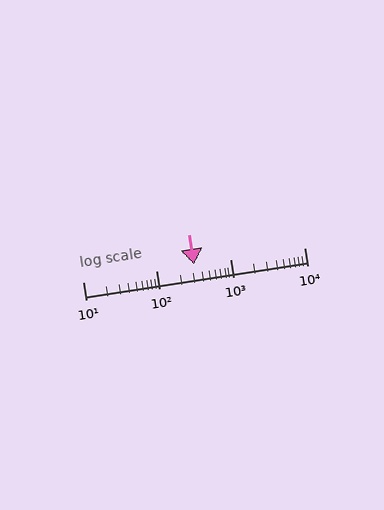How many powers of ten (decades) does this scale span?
The scale spans 3 decades, from 10 to 10000.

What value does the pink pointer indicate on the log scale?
The pointer indicates approximately 320.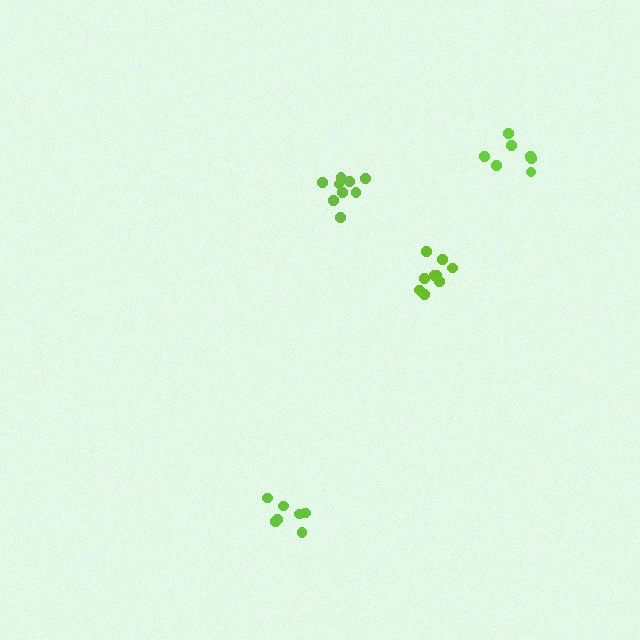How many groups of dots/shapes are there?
There are 4 groups.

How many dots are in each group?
Group 1: 7 dots, Group 2: 7 dots, Group 3: 10 dots, Group 4: 9 dots (33 total).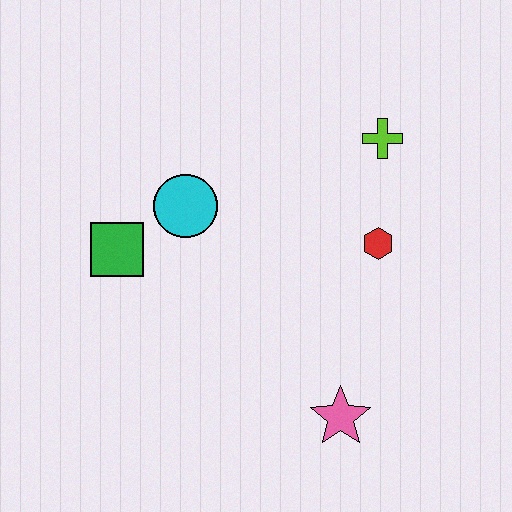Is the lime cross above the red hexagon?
Yes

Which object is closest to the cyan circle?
The green square is closest to the cyan circle.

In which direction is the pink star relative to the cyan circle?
The pink star is below the cyan circle.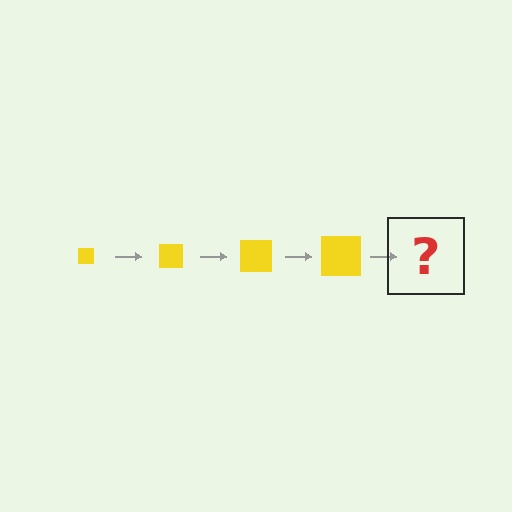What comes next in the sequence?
The next element should be a yellow square, larger than the previous one.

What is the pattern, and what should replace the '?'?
The pattern is that the square gets progressively larger each step. The '?' should be a yellow square, larger than the previous one.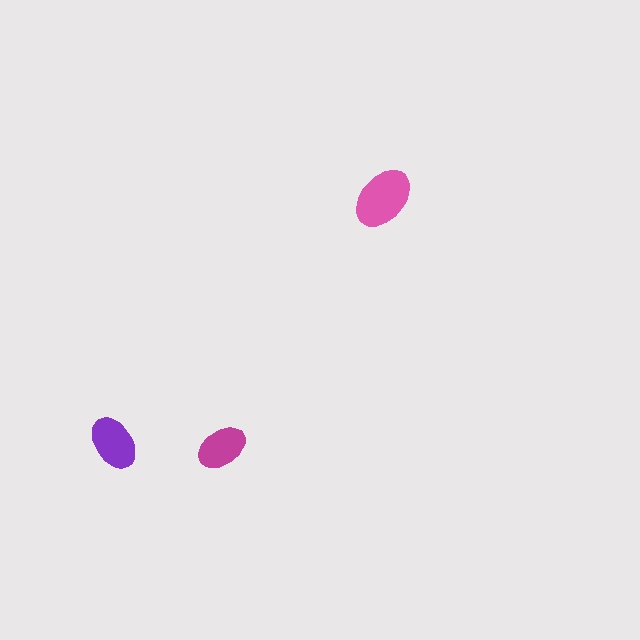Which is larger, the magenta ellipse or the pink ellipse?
The pink one.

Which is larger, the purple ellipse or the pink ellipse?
The pink one.